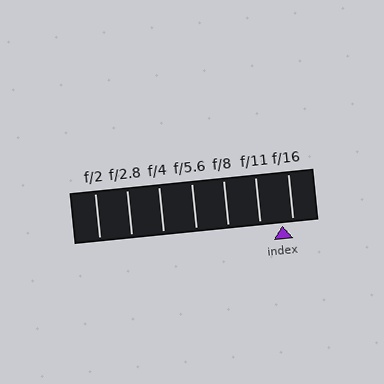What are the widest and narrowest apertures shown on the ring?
The widest aperture shown is f/2 and the narrowest is f/16.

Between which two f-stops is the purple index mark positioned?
The index mark is between f/11 and f/16.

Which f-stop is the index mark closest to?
The index mark is closest to f/16.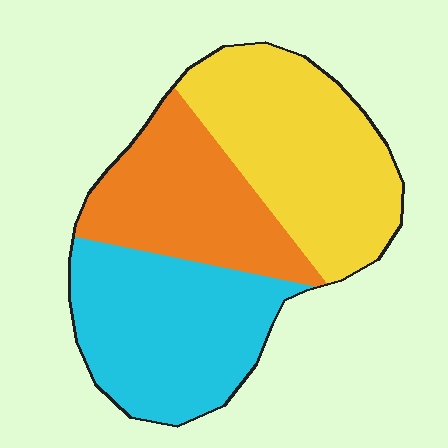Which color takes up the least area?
Orange, at roughly 30%.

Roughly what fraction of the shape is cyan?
Cyan takes up between a third and a half of the shape.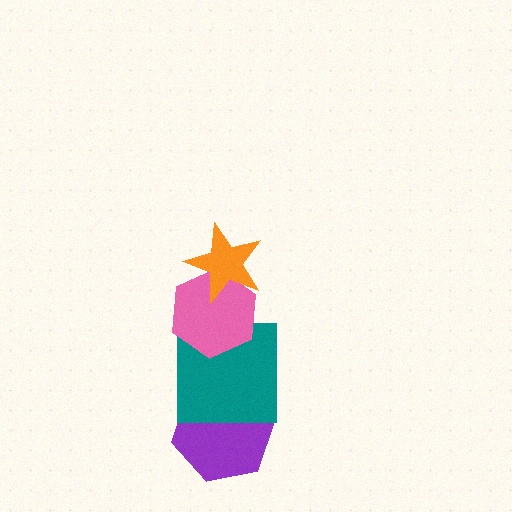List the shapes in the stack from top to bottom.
From top to bottom: the orange star, the pink hexagon, the teal square, the purple hexagon.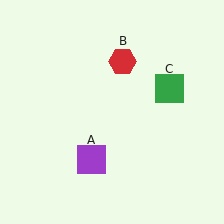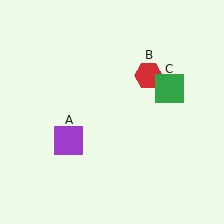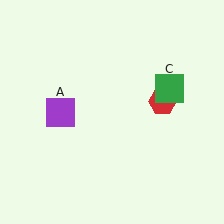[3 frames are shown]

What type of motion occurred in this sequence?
The purple square (object A), red hexagon (object B) rotated clockwise around the center of the scene.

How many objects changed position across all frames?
2 objects changed position: purple square (object A), red hexagon (object B).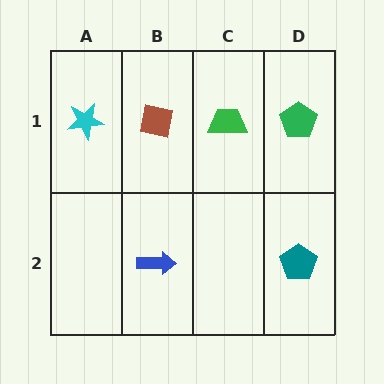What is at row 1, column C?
A green trapezoid.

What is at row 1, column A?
A cyan star.